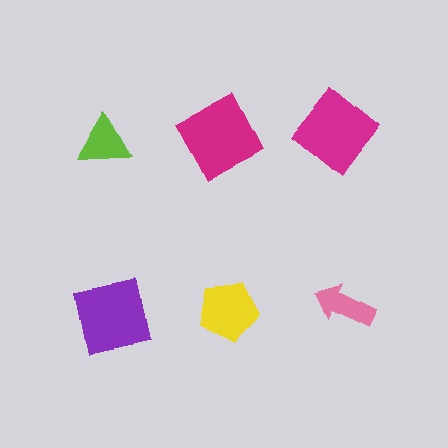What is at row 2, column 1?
A purple square.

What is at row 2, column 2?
A yellow pentagon.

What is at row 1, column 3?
A magenta diamond.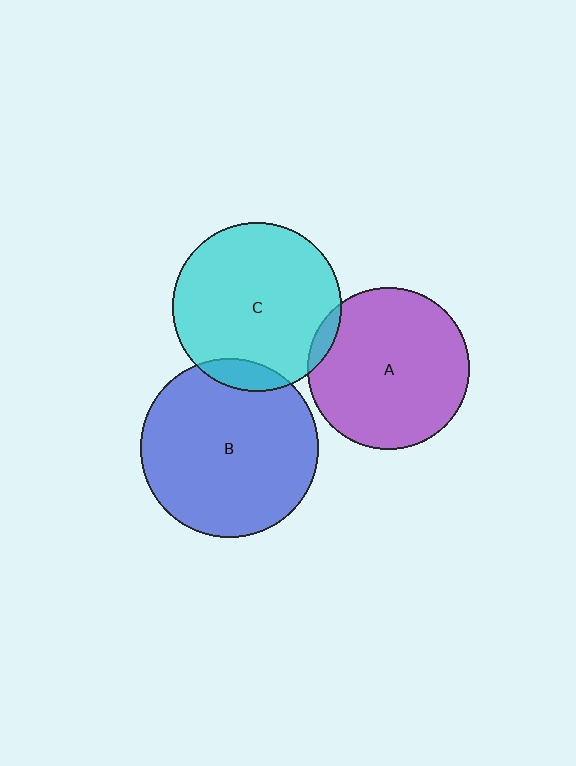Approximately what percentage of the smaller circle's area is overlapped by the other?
Approximately 5%.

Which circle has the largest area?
Circle B (blue).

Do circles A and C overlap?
Yes.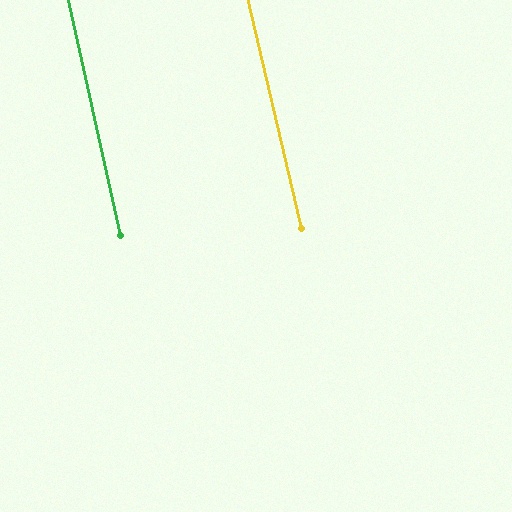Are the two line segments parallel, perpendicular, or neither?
Parallel — their directions differ by only 0.4°.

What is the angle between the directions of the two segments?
Approximately 0 degrees.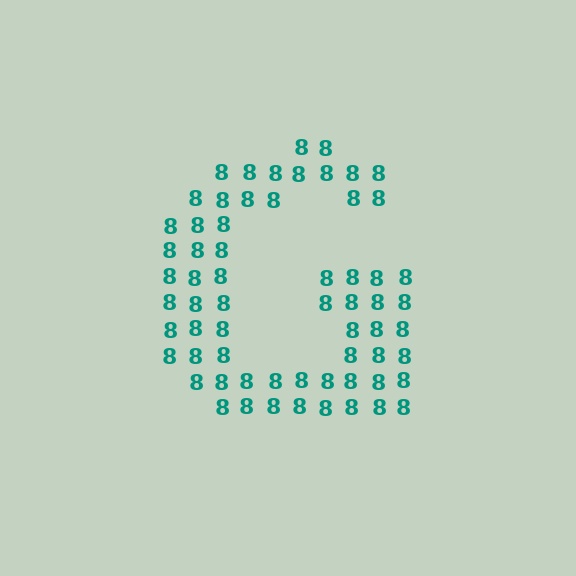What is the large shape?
The large shape is the letter G.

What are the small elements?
The small elements are digit 8's.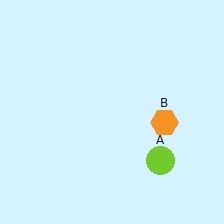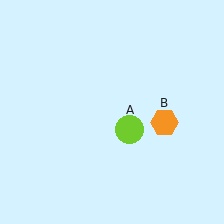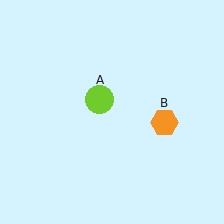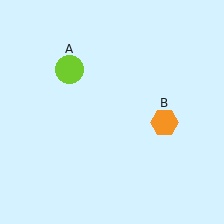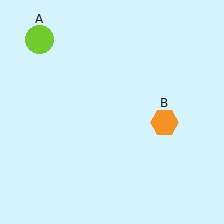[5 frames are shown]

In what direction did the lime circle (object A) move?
The lime circle (object A) moved up and to the left.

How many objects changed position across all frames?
1 object changed position: lime circle (object A).